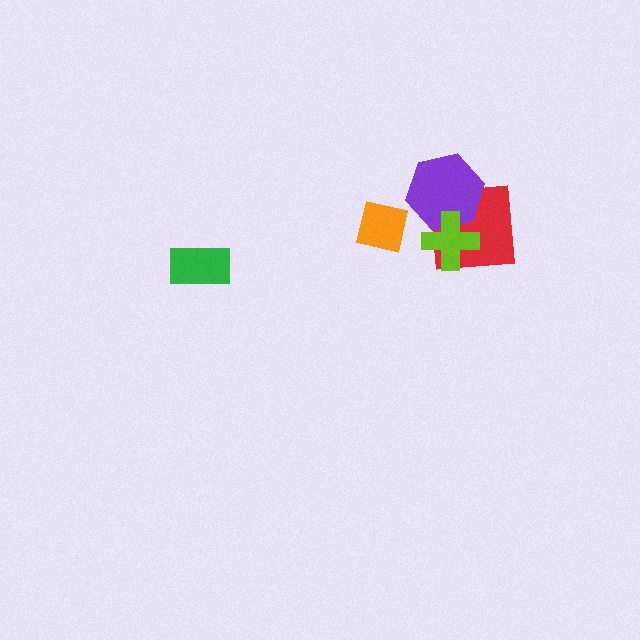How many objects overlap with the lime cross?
2 objects overlap with the lime cross.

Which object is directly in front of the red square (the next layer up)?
The purple hexagon is directly in front of the red square.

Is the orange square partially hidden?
No, no other shape covers it.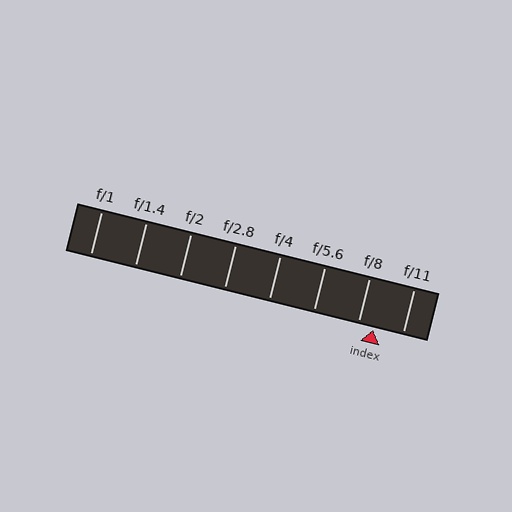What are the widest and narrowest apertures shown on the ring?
The widest aperture shown is f/1 and the narrowest is f/11.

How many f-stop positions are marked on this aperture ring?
There are 8 f-stop positions marked.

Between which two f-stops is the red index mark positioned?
The index mark is between f/8 and f/11.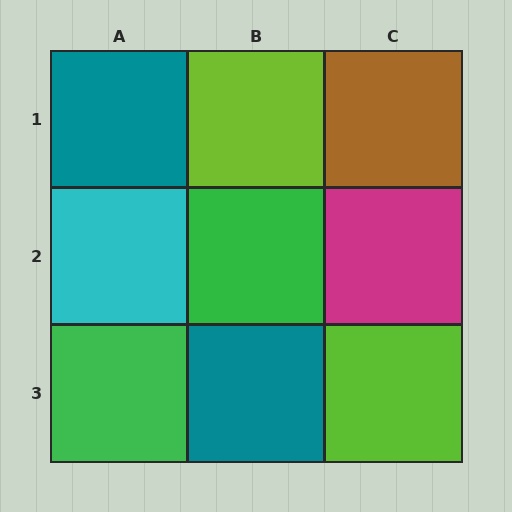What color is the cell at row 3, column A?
Green.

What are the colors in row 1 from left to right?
Teal, lime, brown.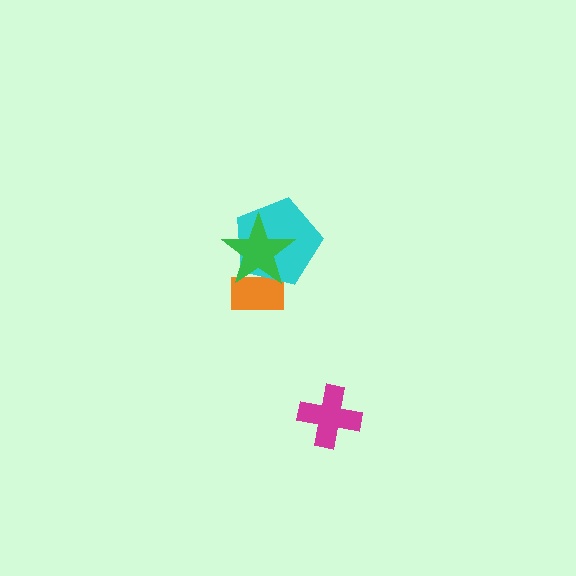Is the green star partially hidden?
No, no other shape covers it.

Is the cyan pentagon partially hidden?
Yes, it is partially covered by another shape.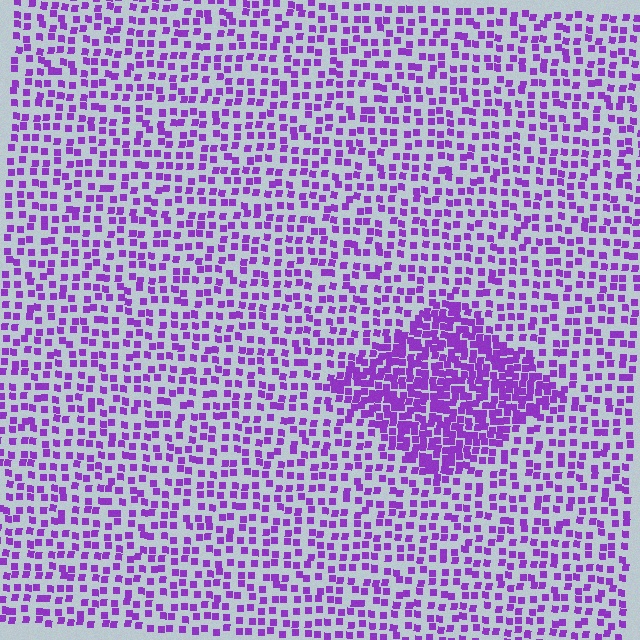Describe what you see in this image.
The image contains small purple elements arranged at two different densities. A diamond-shaped region is visible where the elements are more densely packed than the surrounding area.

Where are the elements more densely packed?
The elements are more densely packed inside the diamond boundary.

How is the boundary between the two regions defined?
The boundary is defined by a change in element density (approximately 2.2x ratio). All elements are the same color, size, and shape.